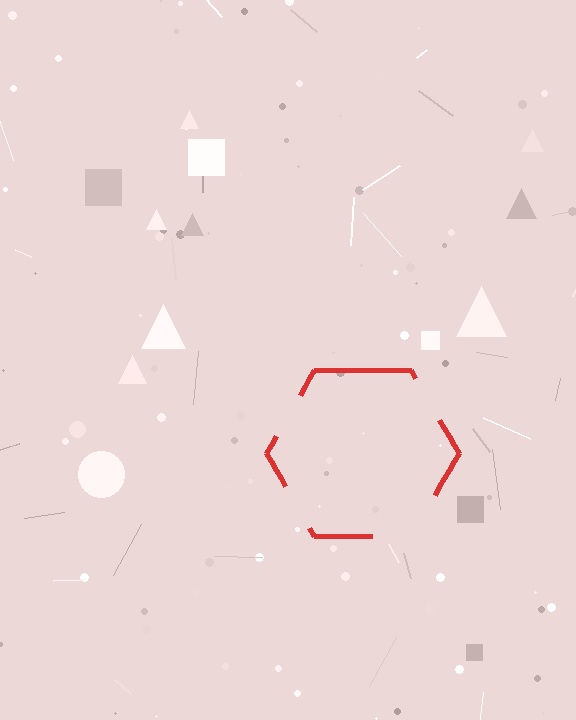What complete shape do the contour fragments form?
The contour fragments form a hexagon.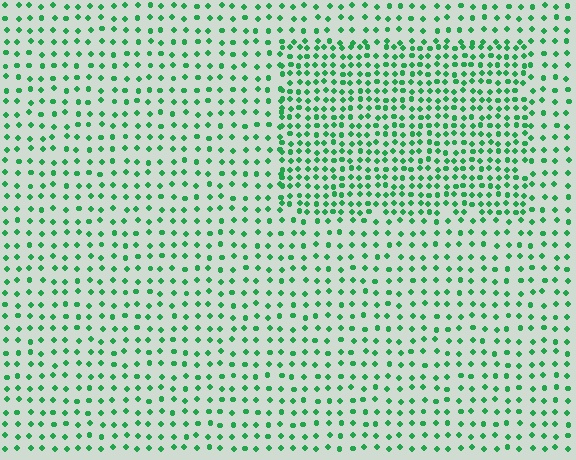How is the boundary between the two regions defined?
The boundary is defined by a change in element density (approximately 1.9x ratio). All elements are the same color, size, and shape.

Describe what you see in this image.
The image contains small green elements arranged at two different densities. A rectangle-shaped region is visible where the elements are more densely packed than the surrounding area.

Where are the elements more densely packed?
The elements are more densely packed inside the rectangle boundary.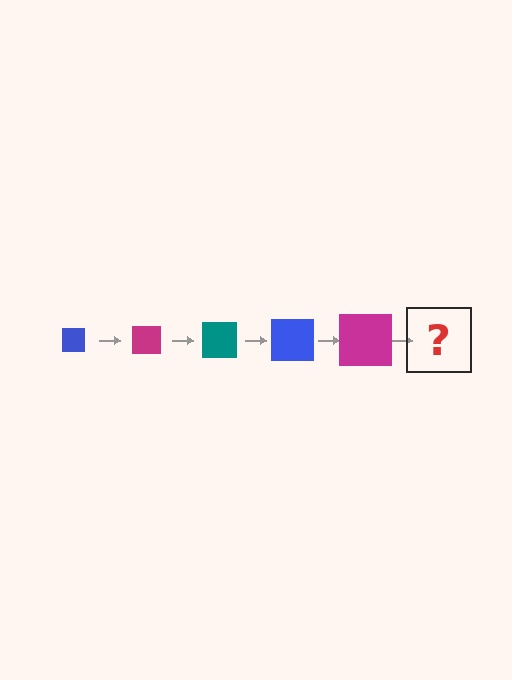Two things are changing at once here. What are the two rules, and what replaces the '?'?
The two rules are that the square grows larger each step and the color cycles through blue, magenta, and teal. The '?' should be a teal square, larger than the previous one.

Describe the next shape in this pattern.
It should be a teal square, larger than the previous one.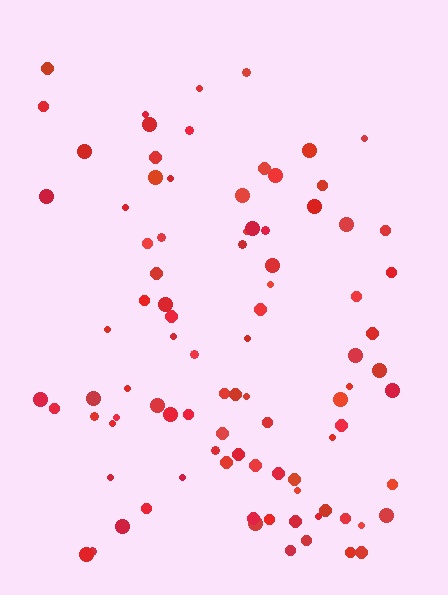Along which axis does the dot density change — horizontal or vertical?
Vertical.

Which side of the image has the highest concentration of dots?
The bottom.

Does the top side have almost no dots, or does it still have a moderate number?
Still a moderate number, just noticeably fewer than the bottom.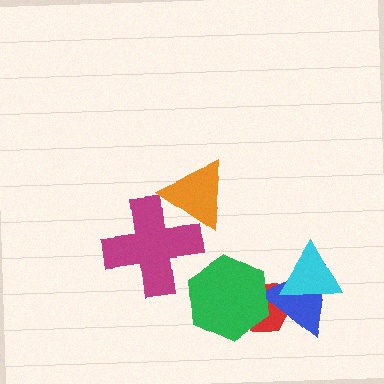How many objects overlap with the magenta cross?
1 object overlaps with the magenta cross.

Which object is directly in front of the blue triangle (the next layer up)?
The cyan triangle is directly in front of the blue triangle.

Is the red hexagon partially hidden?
Yes, it is partially covered by another shape.